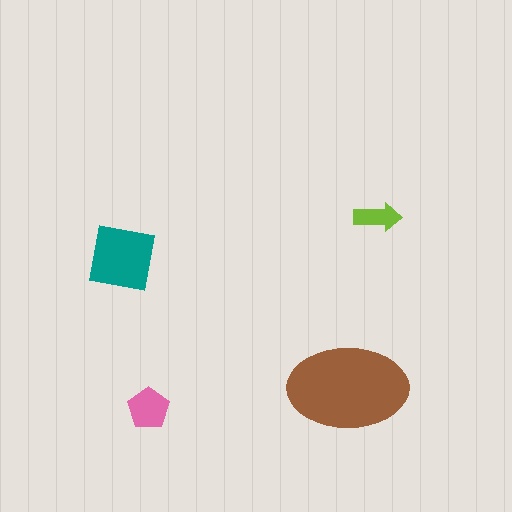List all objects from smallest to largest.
The lime arrow, the pink pentagon, the teal square, the brown ellipse.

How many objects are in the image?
There are 4 objects in the image.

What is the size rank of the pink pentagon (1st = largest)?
3rd.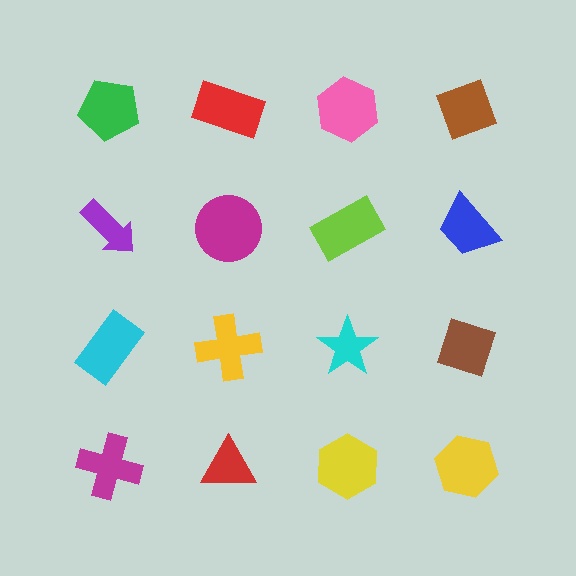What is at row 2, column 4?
A blue trapezoid.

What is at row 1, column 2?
A red rectangle.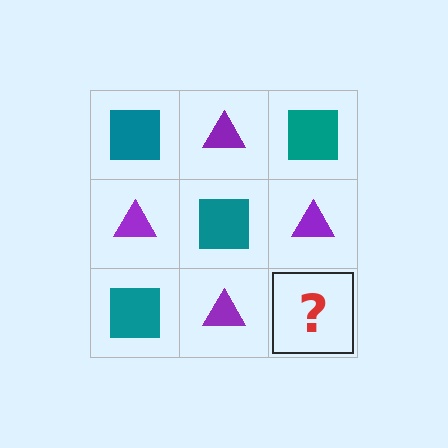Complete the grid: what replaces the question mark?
The question mark should be replaced with a teal square.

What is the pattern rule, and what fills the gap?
The rule is that it alternates teal square and purple triangle in a checkerboard pattern. The gap should be filled with a teal square.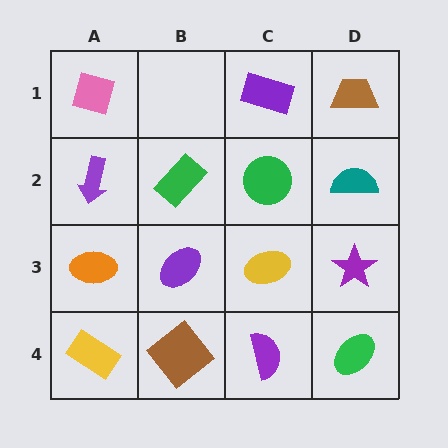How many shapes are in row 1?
3 shapes.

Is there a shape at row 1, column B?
No, that cell is empty.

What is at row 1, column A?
A pink square.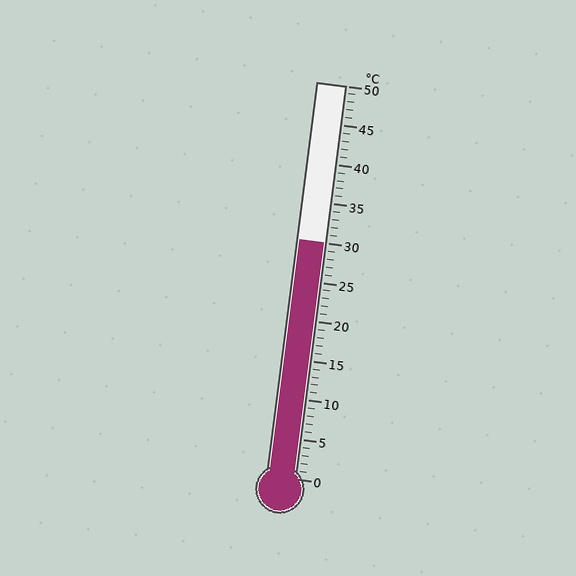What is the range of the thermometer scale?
The thermometer scale ranges from 0°C to 50°C.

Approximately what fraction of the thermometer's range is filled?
The thermometer is filled to approximately 60% of its range.